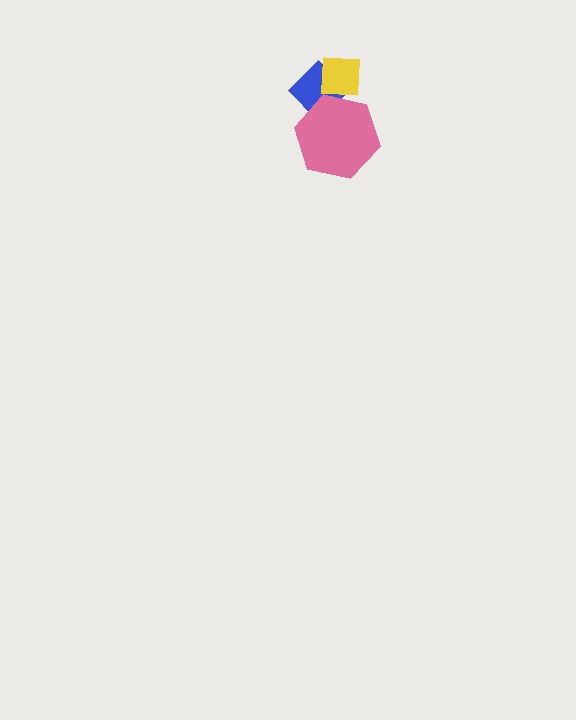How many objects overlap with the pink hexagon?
2 objects overlap with the pink hexagon.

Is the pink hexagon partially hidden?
Yes, it is partially covered by another shape.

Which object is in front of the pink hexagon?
The yellow square is in front of the pink hexagon.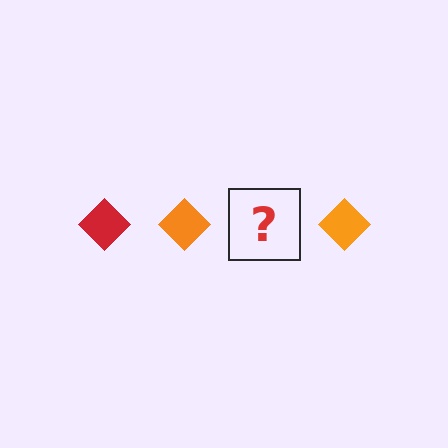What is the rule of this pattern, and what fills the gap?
The rule is that the pattern cycles through red, orange diamonds. The gap should be filled with a red diamond.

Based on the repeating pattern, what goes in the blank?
The blank should be a red diamond.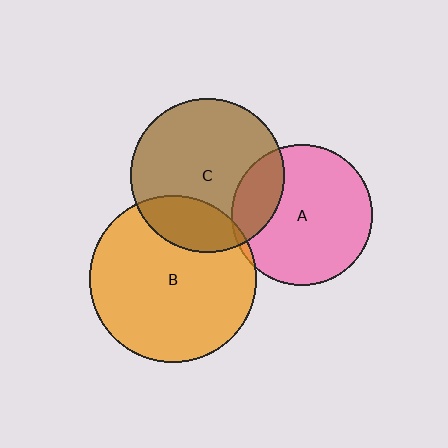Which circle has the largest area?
Circle B (orange).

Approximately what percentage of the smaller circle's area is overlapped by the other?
Approximately 5%.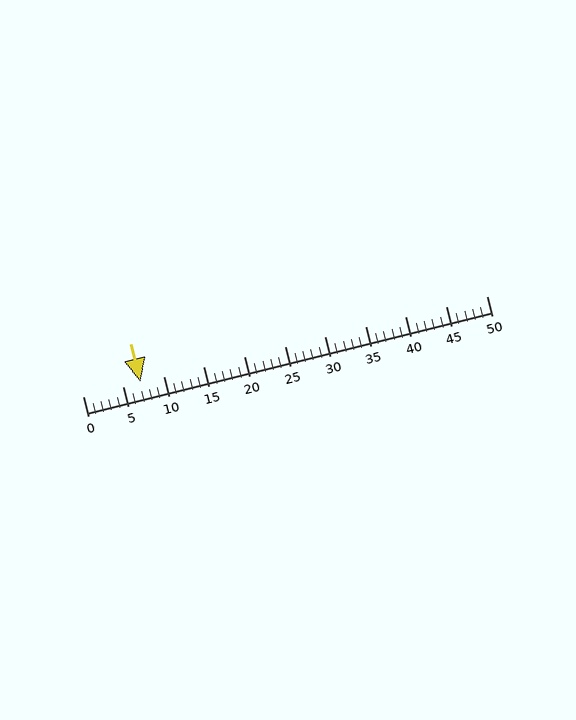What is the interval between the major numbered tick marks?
The major tick marks are spaced 5 units apart.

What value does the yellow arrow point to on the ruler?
The yellow arrow points to approximately 7.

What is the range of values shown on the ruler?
The ruler shows values from 0 to 50.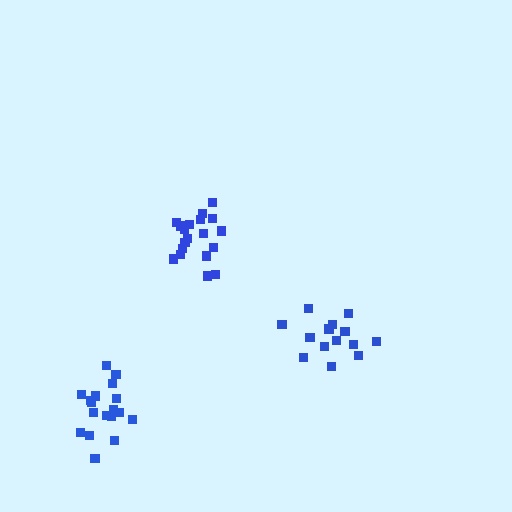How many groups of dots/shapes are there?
There are 3 groups.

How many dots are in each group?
Group 1: 18 dots, Group 2: 20 dots, Group 3: 15 dots (53 total).